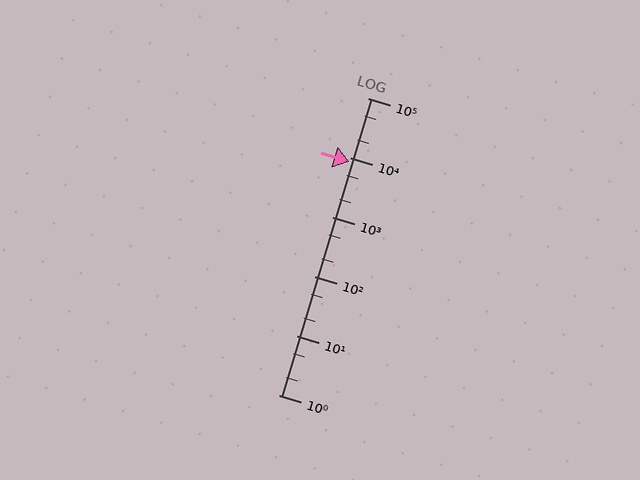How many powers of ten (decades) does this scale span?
The scale spans 5 decades, from 1 to 100000.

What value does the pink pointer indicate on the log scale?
The pointer indicates approximately 8600.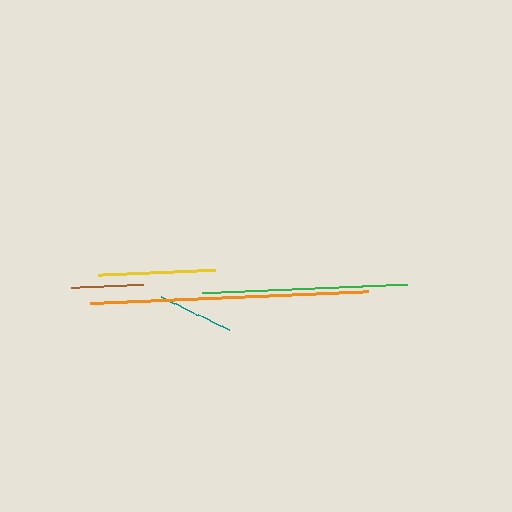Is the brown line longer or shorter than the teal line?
The teal line is longer than the brown line.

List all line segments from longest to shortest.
From longest to shortest: orange, green, yellow, teal, brown.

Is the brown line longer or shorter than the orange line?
The orange line is longer than the brown line.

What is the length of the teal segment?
The teal segment is approximately 76 pixels long.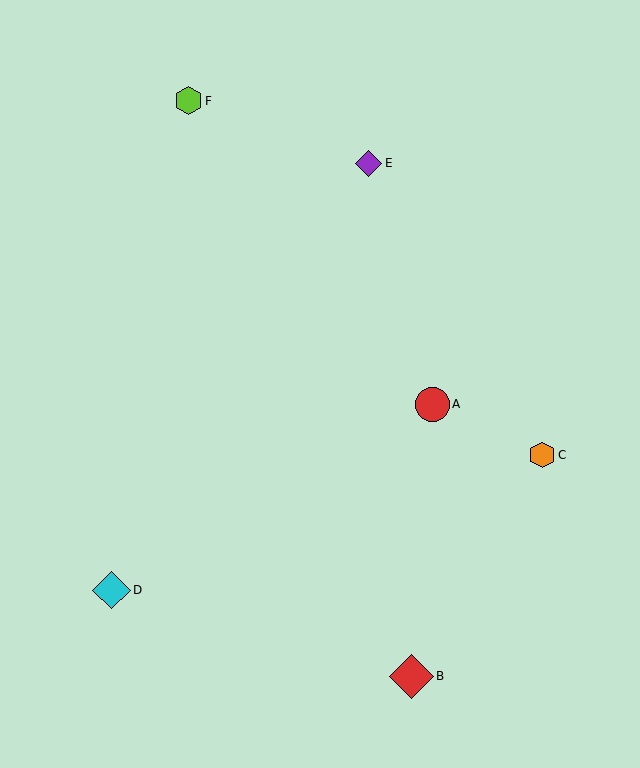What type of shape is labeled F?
Shape F is a lime hexagon.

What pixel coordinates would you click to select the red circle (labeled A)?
Click at (433, 404) to select the red circle A.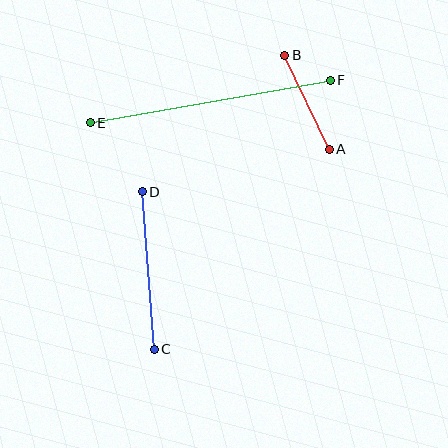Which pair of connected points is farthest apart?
Points E and F are farthest apart.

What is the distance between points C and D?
The distance is approximately 158 pixels.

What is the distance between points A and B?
The distance is approximately 104 pixels.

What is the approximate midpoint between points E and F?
The midpoint is at approximately (210, 101) pixels.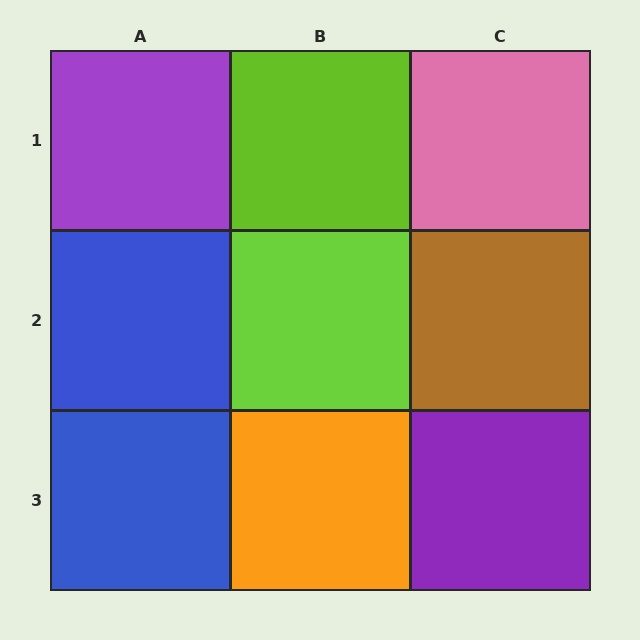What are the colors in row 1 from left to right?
Purple, lime, pink.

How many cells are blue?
2 cells are blue.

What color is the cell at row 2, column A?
Blue.